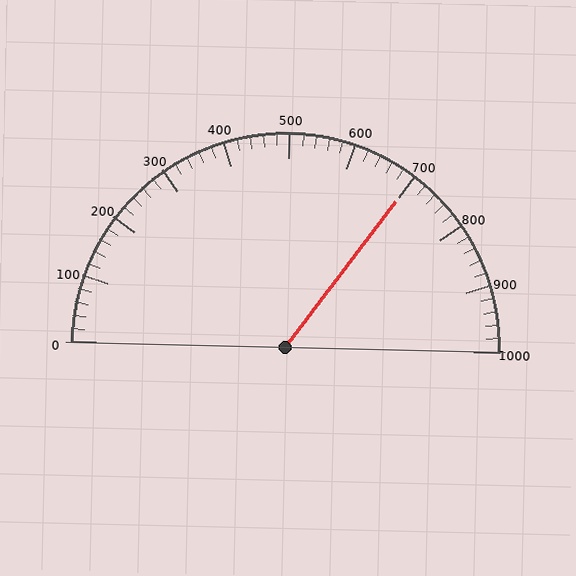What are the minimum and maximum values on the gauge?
The gauge ranges from 0 to 1000.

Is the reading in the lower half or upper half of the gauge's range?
The reading is in the upper half of the range (0 to 1000).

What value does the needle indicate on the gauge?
The needle indicates approximately 700.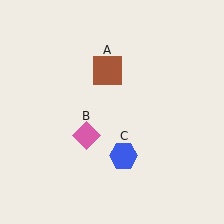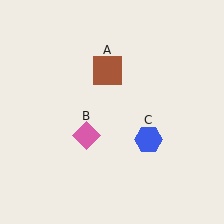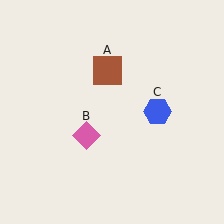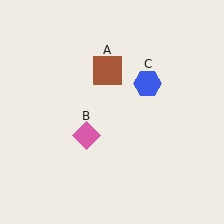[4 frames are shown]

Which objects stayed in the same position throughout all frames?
Brown square (object A) and pink diamond (object B) remained stationary.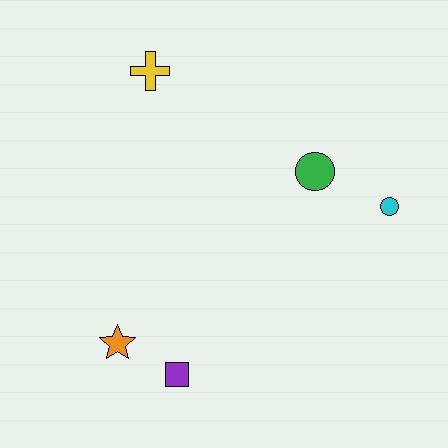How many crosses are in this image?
There is 1 cross.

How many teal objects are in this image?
There are no teal objects.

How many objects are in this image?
There are 5 objects.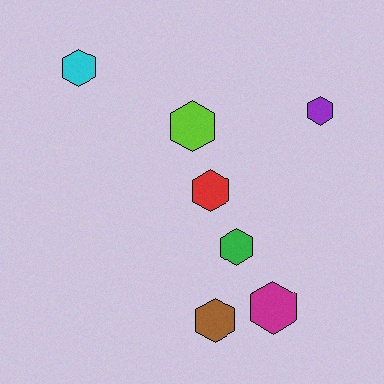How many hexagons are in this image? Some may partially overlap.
There are 7 hexagons.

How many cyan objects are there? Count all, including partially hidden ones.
There is 1 cyan object.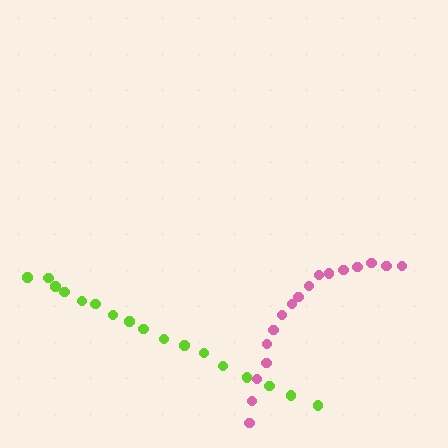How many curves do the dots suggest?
There are 2 distinct paths.